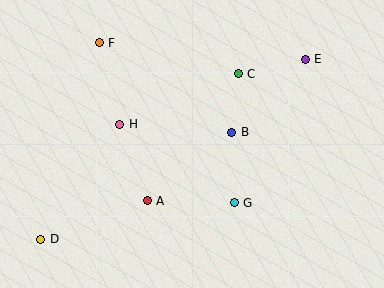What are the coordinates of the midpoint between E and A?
The midpoint between E and A is at (226, 130).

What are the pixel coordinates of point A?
Point A is at (147, 201).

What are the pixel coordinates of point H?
Point H is at (120, 124).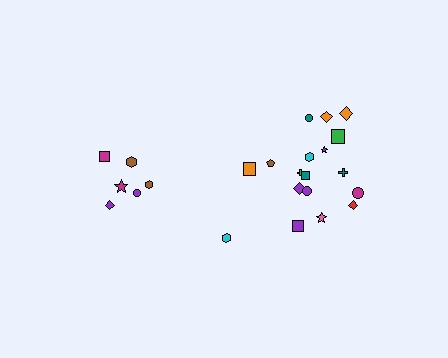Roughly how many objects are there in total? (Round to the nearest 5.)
Roughly 25 objects in total.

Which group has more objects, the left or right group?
The right group.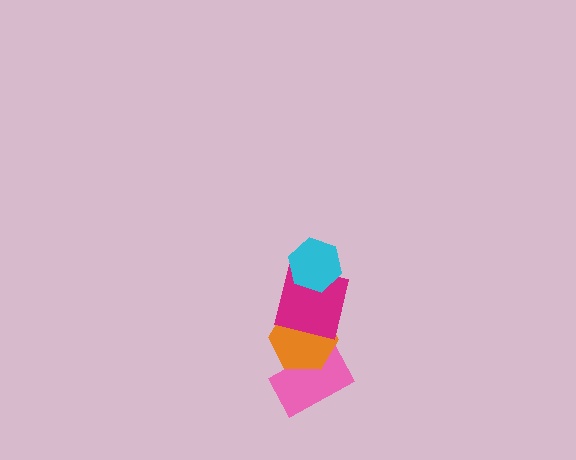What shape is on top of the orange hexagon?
The magenta square is on top of the orange hexagon.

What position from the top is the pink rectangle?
The pink rectangle is 4th from the top.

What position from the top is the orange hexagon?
The orange hexagon is 3rd from the top.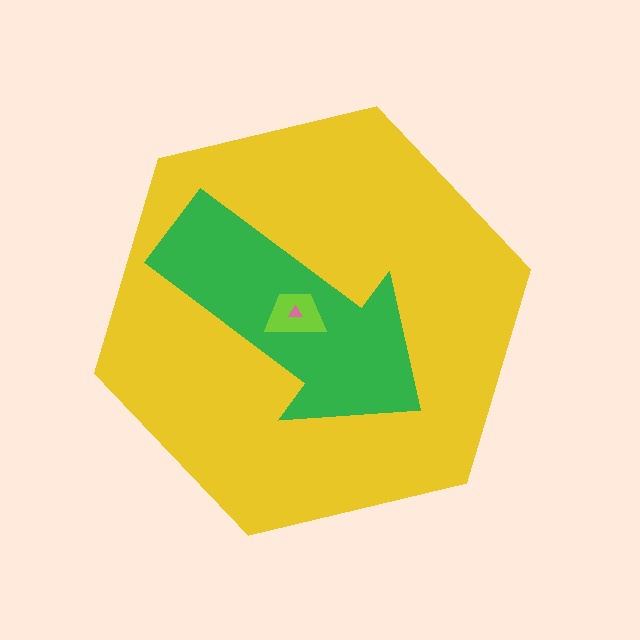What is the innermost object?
The pink triangle.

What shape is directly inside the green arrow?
The lime trapezoid.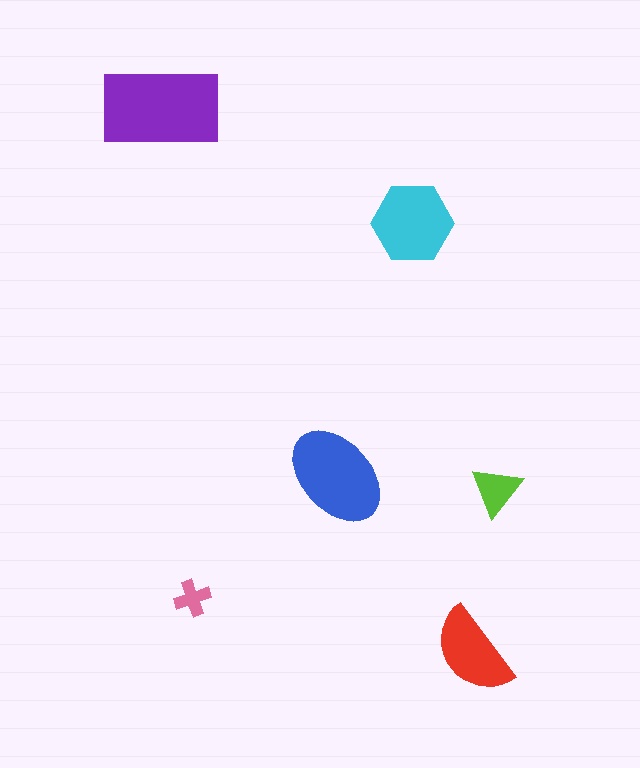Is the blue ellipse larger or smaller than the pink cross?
Larger.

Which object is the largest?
The purple rectangle.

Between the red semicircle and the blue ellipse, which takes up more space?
The blue ellipse.